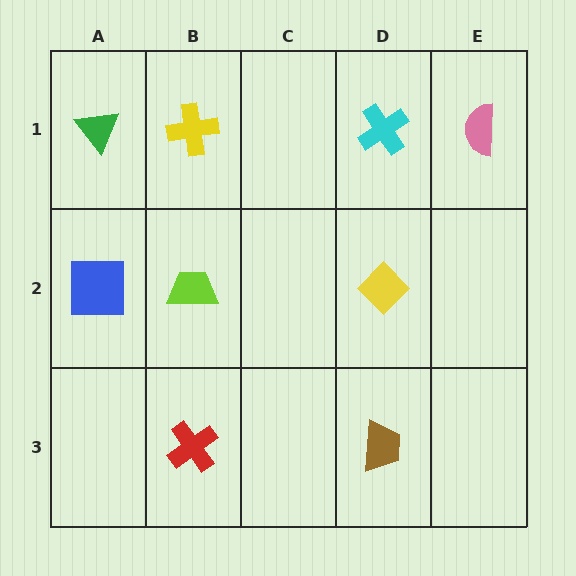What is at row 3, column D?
A brown trapezoid.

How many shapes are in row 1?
4 shapes.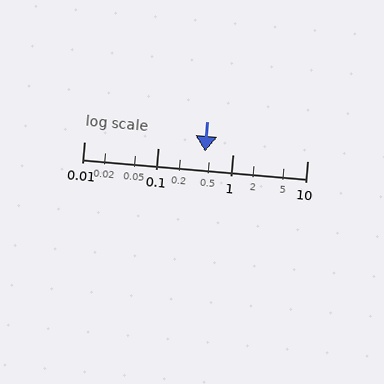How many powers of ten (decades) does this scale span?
The scale spans 3 decades, from 0.01 to 10.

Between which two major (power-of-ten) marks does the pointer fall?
The pointer is between 0.1 and 1.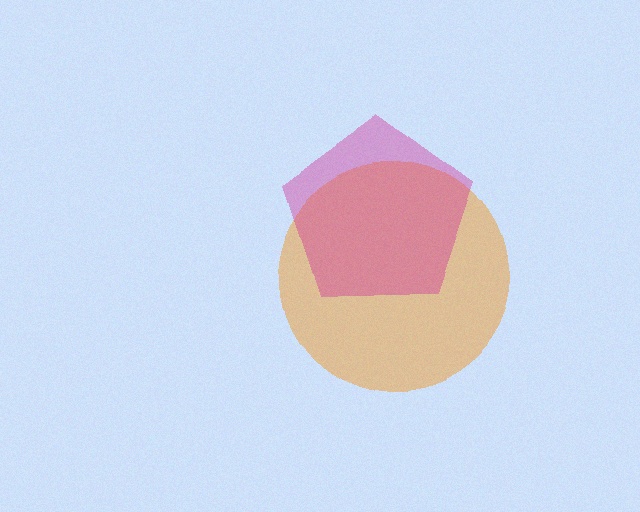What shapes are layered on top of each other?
The layered shapes are: an orange circle, a magenta pentagon.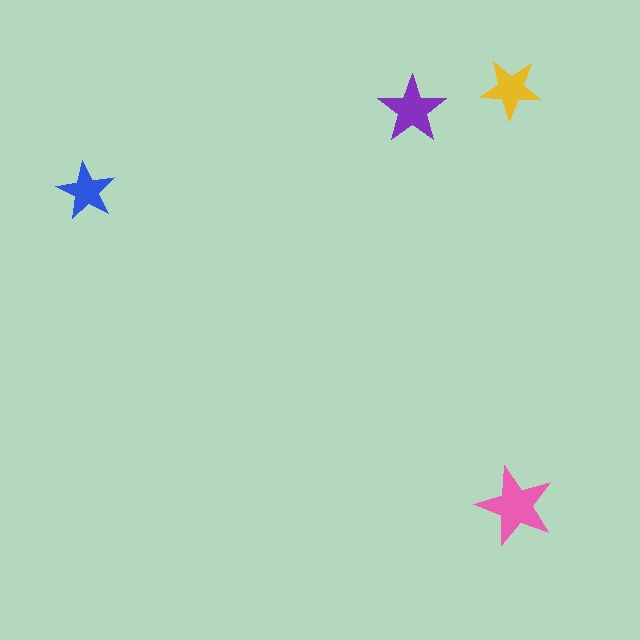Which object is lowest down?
The pink star is bottommost.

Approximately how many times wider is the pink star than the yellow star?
About 1.5 times wider.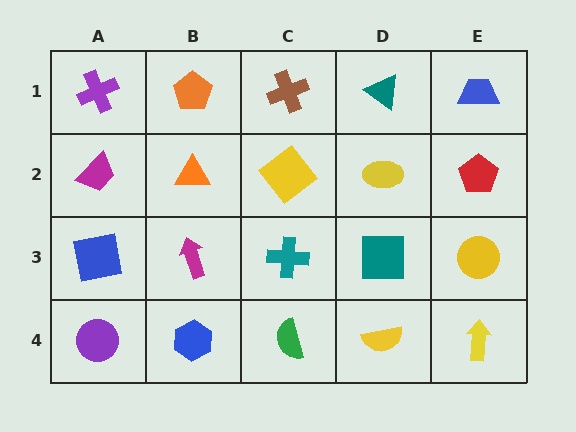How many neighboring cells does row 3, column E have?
3.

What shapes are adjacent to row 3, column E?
A red pentagon (row 2, column E), a yellow arrow (row 4, column E), a teal square (row 3, column D).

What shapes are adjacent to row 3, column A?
A magenta trapezoid (row 2, column A), a purple circle (row 4, column A), a magenta arrow (row 3, column B).